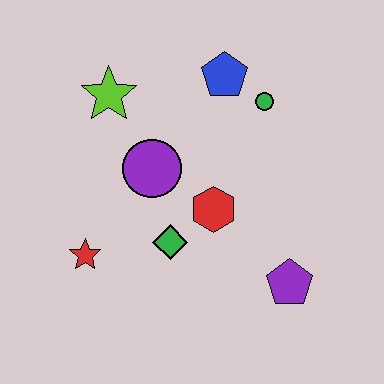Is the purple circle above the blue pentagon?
No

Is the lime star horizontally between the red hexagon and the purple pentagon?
No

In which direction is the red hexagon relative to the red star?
The red hexagon is to the right of the red star.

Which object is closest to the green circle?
The blue pentagon is closest to the green circle.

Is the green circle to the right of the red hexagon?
Yes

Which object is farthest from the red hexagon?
The lime star is farthest from the red hexagon.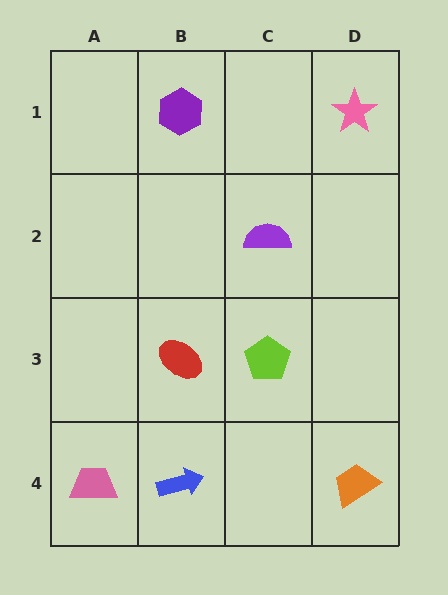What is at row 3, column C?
A lime pentagon.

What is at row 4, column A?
A pink trapezoid.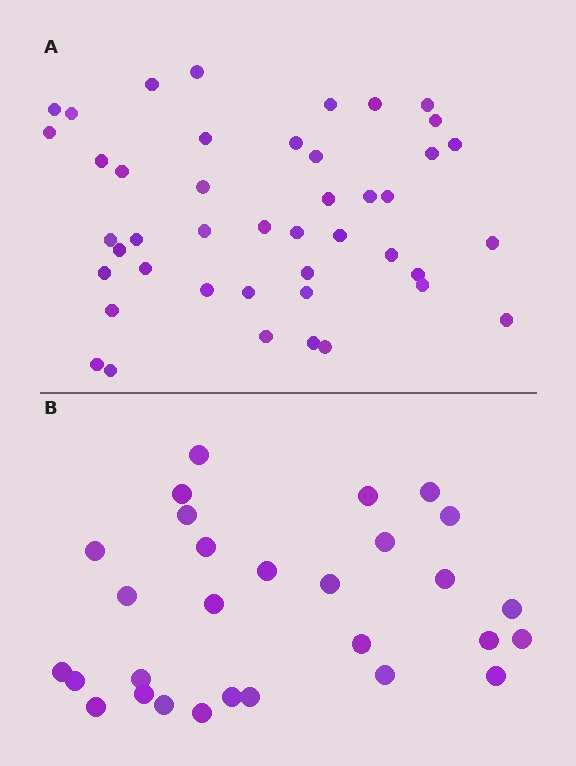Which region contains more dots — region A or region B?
Region A (the top region) has more dots.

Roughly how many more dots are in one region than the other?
Region A has approximately 15 more dots than region B.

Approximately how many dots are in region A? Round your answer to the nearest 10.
About 40 dots. (The exact count is 44, which rounds to 40.)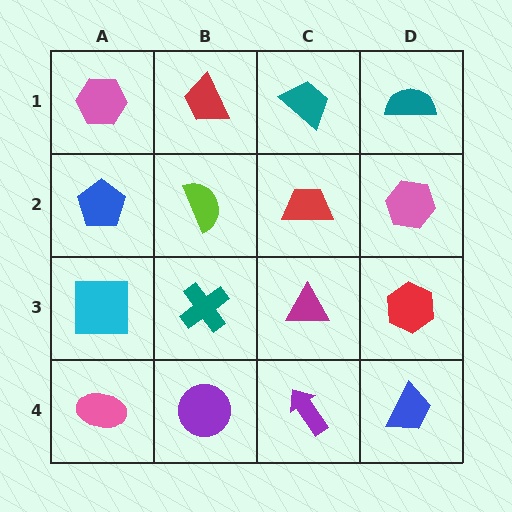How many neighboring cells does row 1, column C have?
3.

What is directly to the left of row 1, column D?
A teal trapezoid.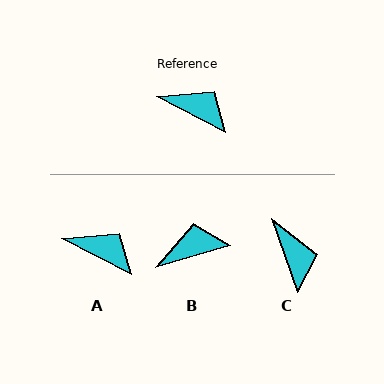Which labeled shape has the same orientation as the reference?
A.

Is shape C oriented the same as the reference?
No, it is off by about 44 degrees.